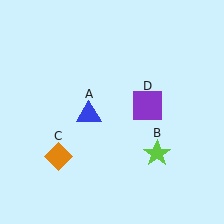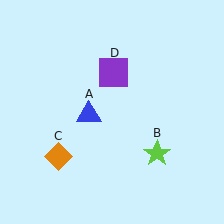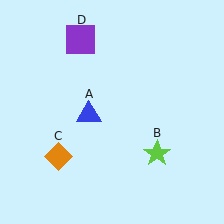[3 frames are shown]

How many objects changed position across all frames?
1 object changed position: purple square (object D).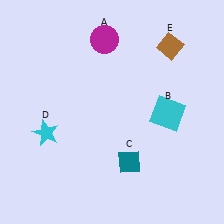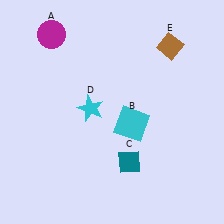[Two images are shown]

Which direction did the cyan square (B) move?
The cyan square (B) moved left.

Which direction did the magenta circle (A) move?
The magenta circle (A) moved left.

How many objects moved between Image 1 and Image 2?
3 objects moved between the two images.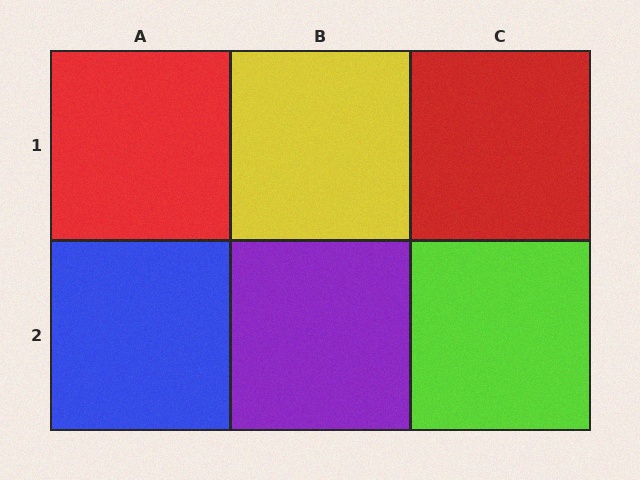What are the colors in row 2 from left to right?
Blue, purple, lime.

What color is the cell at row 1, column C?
Red.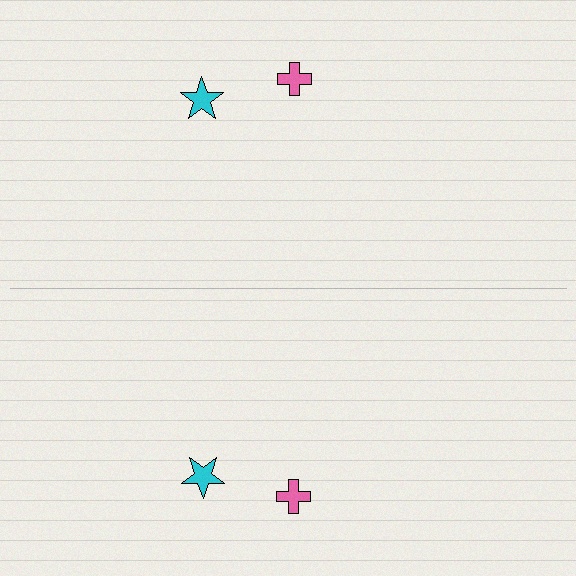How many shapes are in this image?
There are 4 shapes in this image.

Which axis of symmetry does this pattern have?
The pattern has a horizontal axis of symmetry running through the center of the image.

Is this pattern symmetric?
Yes, this pattern has bilateral (reflection) symmetry.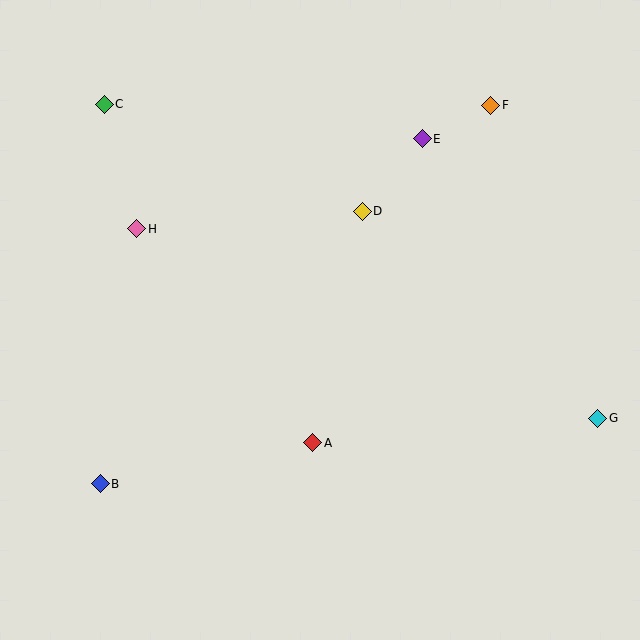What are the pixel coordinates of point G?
Point G is at (598, 418).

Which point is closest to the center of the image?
Point D at (362, 212) is closest to the center.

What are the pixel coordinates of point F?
Point F is at (490, 105).